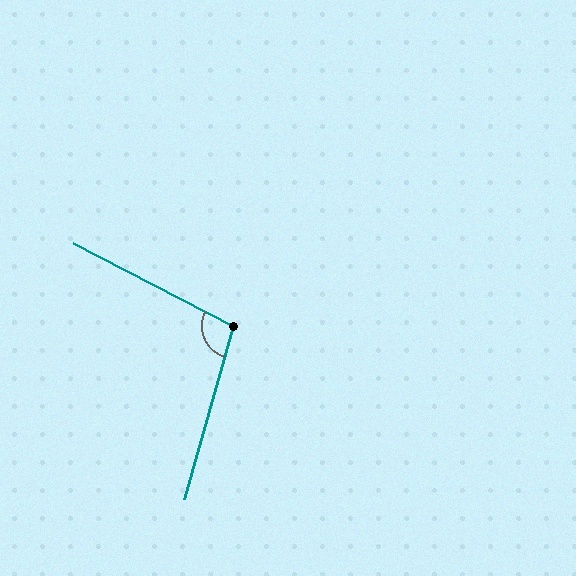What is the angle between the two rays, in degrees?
Approximately 101 degrees.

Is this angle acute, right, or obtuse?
It is obtuse.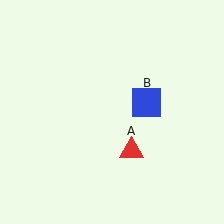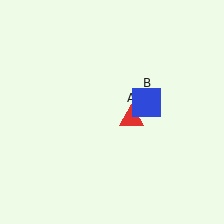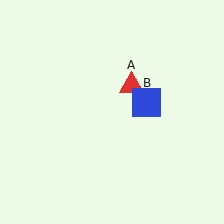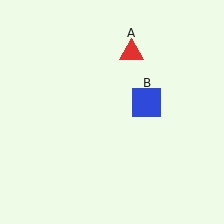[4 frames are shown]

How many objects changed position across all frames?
1 object changed position: red triangle (object A).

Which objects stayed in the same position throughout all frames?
Blue square (object B) remained stationary.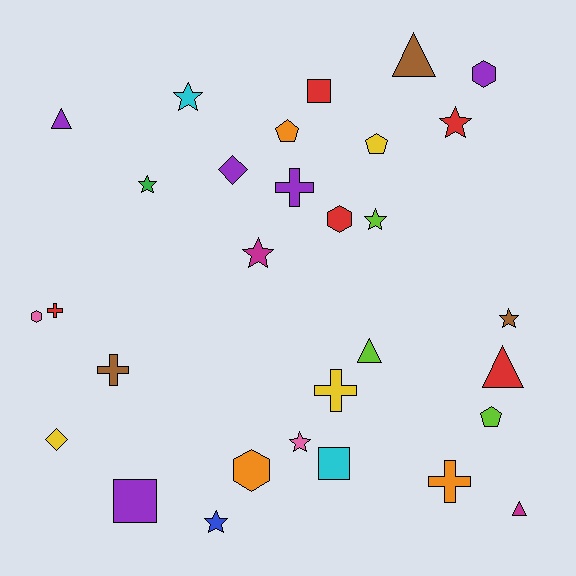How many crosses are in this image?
There are 5 crosses.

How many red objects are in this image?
There are 5 red objects.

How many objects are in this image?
There are 30 objects.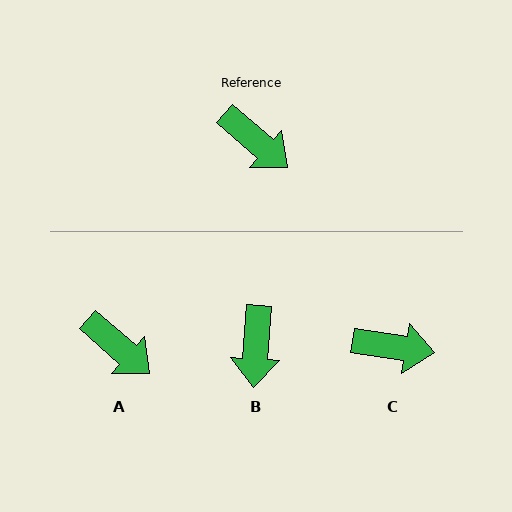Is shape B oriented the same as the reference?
No, it is off by about 53 degrees.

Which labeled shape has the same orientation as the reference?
A.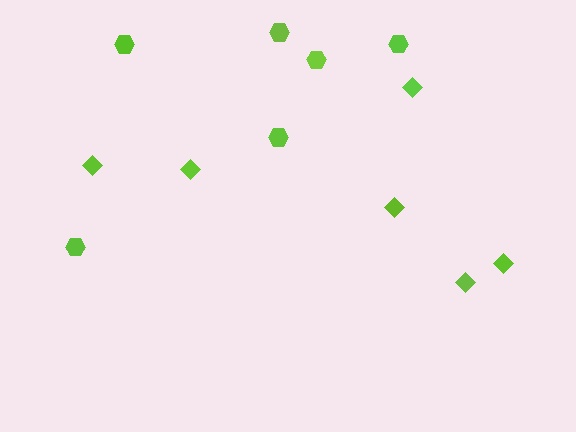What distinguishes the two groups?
There are 2 groups: one group of hexagons (6) and one group of diamonds (6).